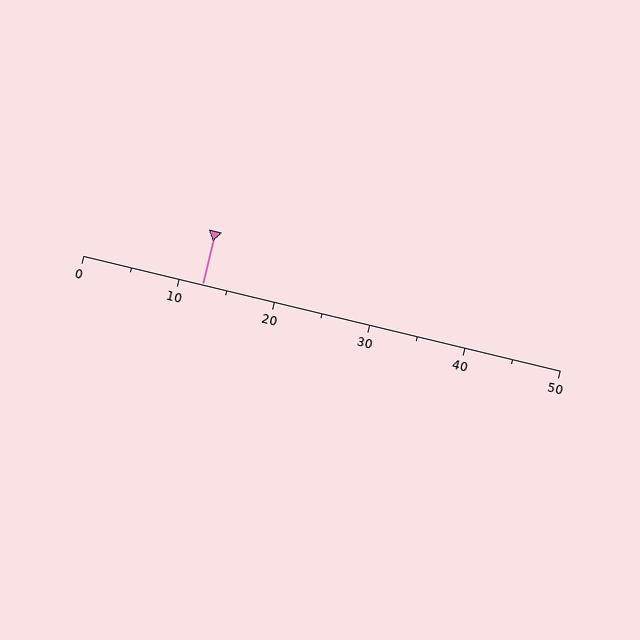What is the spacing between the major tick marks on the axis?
The major ticks are spaced 10 apart.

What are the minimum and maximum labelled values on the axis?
The axis runs from 0 to 50.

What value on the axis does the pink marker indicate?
The marker indicates approximately 12.5.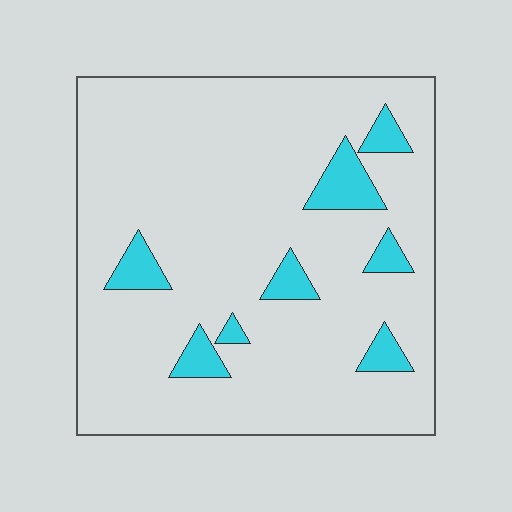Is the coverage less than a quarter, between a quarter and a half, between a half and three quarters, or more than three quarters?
Less than a quarter.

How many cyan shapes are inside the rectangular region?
8.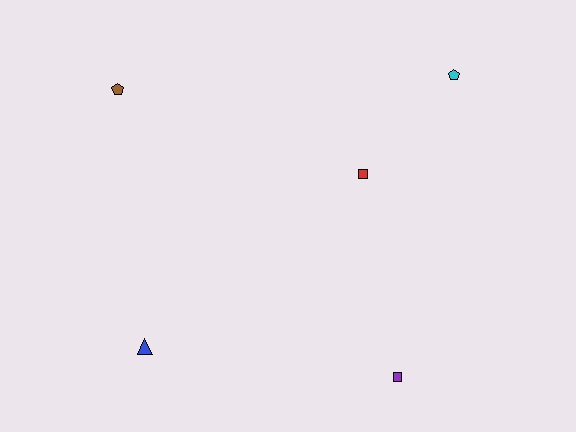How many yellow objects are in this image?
There are no yellow objects.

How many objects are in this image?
There are 5 objects.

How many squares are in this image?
There are 2 squares.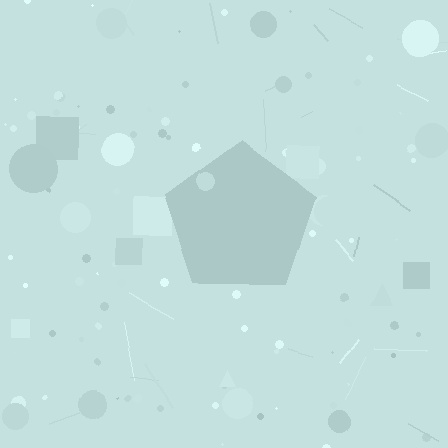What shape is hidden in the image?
A pentagon is hidden in the image.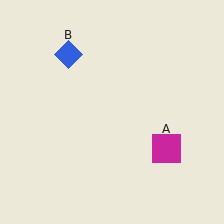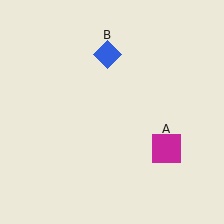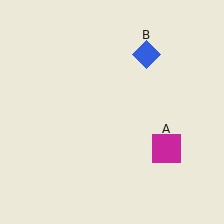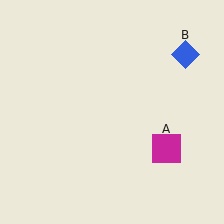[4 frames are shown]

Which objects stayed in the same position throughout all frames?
Magenta square (object A) remained stationary.